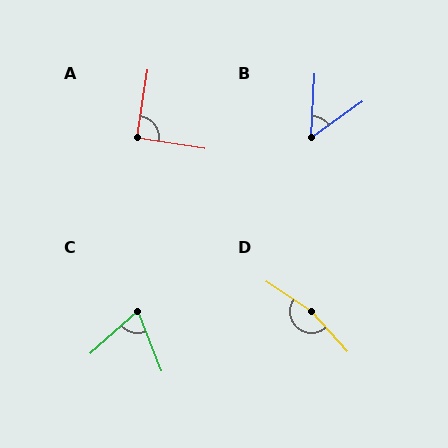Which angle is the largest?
D, at approximately 166 degrees.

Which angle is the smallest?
B, at approximately 51 degrees.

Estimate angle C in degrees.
Approximately 70 degrees.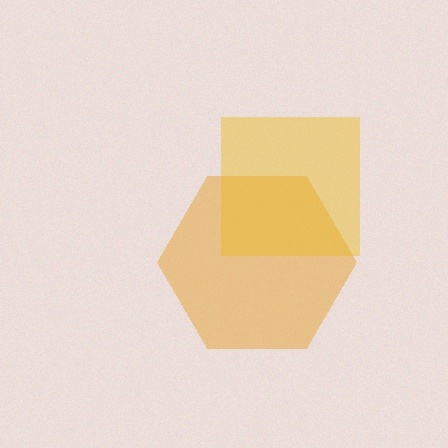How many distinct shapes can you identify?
There are 2 distinct shapes: an orange hexagon, a yellow square.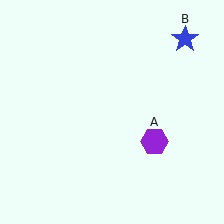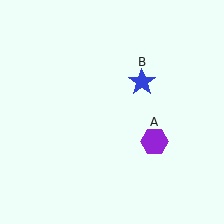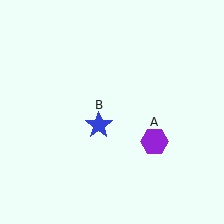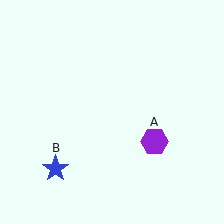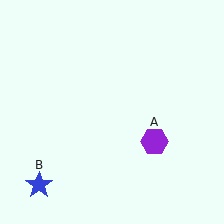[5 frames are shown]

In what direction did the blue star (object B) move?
The blue star (object B) moved down and to the left.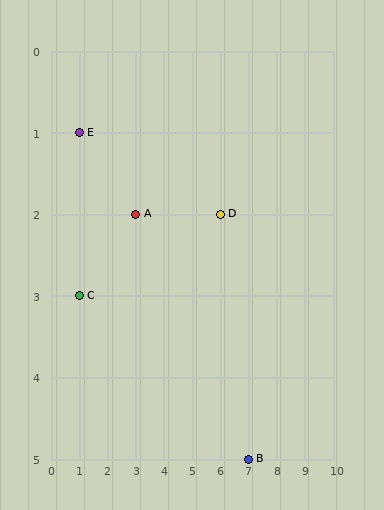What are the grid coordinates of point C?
Point C is at grid coordinates (1, 3).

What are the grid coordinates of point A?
Point A is at grid coordinates (3, 2).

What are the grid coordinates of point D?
Point D is at grid coordinates (6, 2).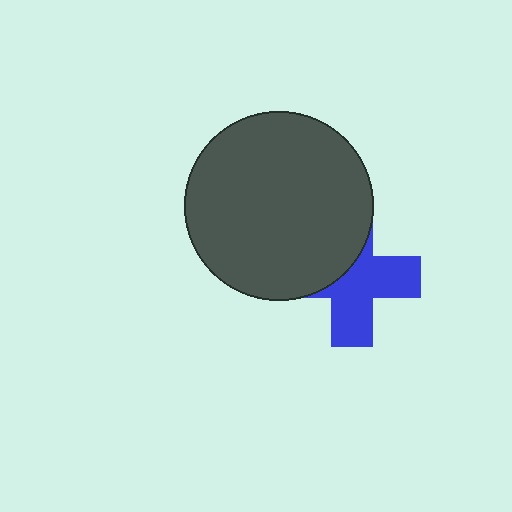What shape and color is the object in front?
The object in front is a dark gray circle.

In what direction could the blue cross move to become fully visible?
The blue cross could move toward the lower-right. That would shift it out from behind the dark gray circle entirely.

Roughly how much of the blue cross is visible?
About half of it is visible (roughly 57%).